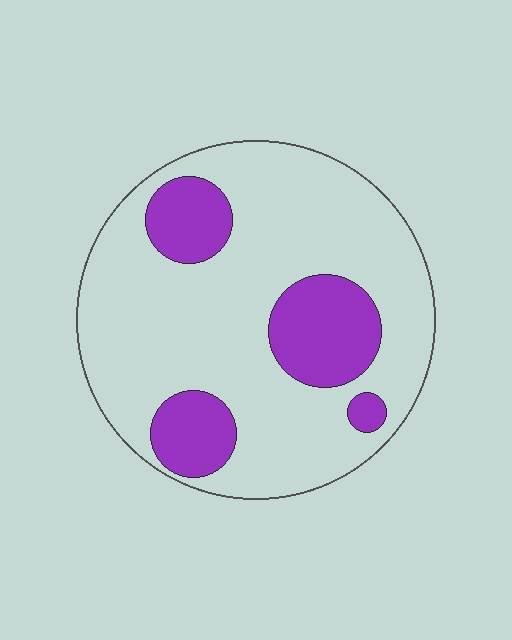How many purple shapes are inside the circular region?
4.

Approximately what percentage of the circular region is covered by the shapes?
Approximately 25%.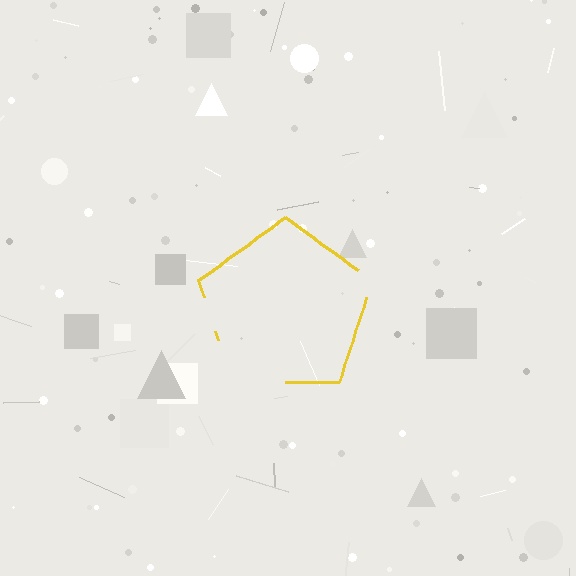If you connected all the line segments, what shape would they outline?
They would outline a pentagon.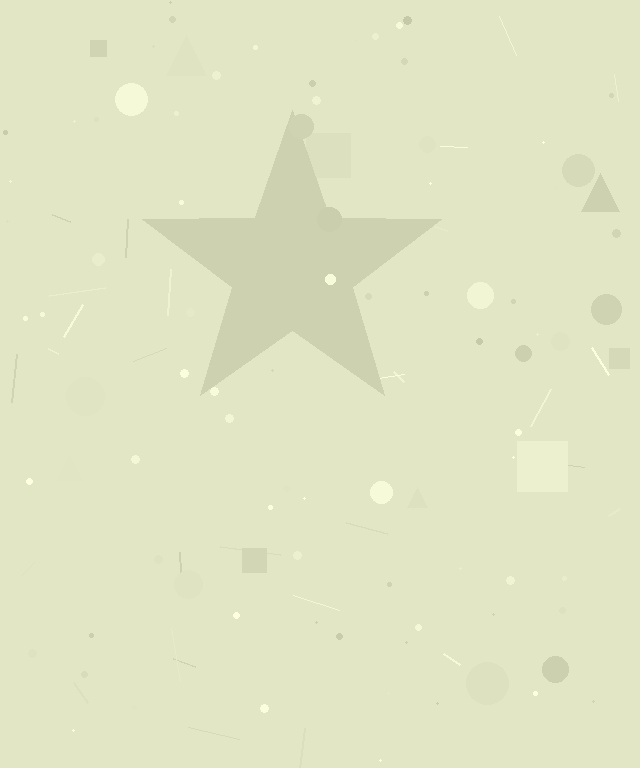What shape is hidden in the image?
A star is hidden in the image.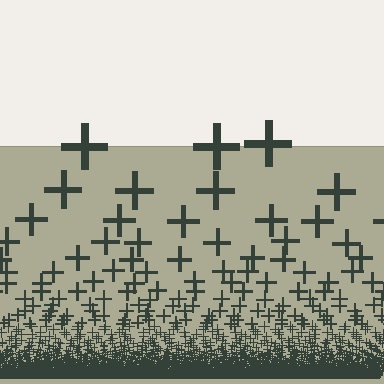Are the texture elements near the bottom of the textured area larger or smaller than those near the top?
Smaller. The gradient is inverted — elements near the bottom are smaller and denser.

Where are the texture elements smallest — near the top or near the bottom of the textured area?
Near the bottom.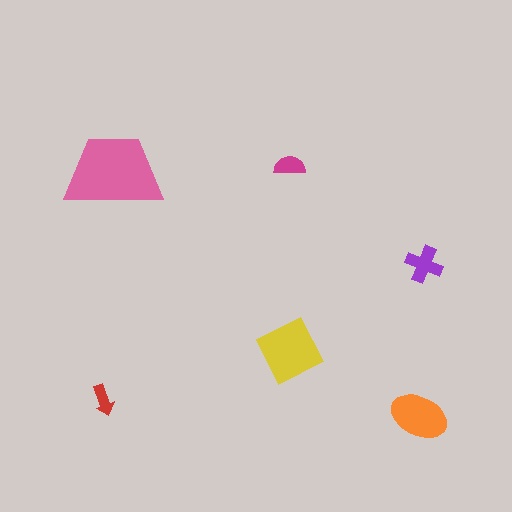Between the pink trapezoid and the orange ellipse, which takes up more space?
The pink trapezoid.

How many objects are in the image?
There are 6 objects in the image.